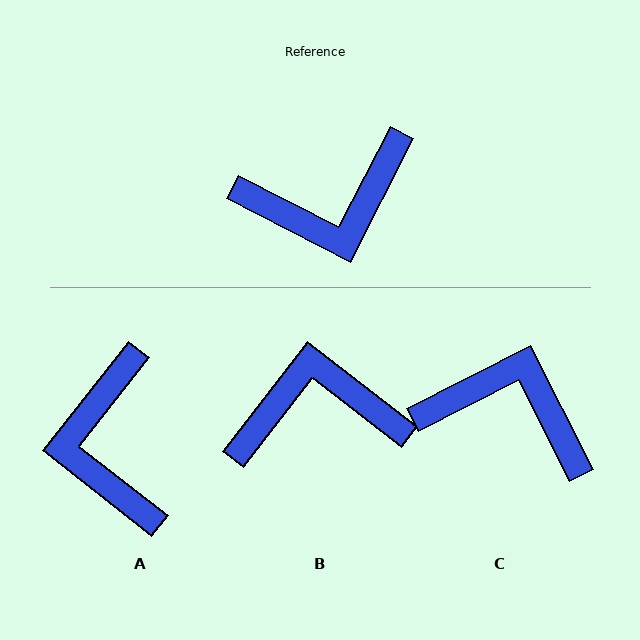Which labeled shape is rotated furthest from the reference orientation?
B, about 170 degrees away.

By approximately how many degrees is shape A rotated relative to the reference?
Approximately 101 degrees clockwise.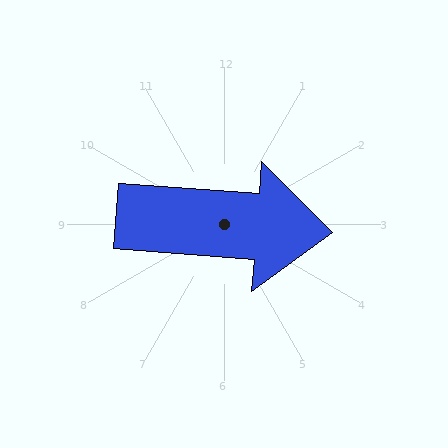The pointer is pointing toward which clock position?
Roughly 3 o'clock.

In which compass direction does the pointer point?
East.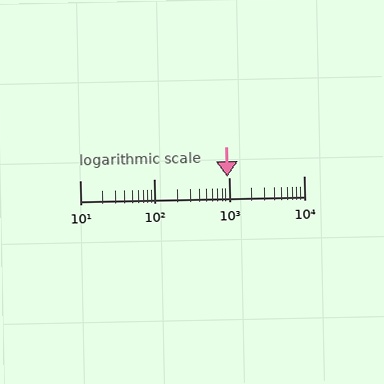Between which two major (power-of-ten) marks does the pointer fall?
The pointer is between 100 and 1000.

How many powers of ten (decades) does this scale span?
The scale spans 3 decades, from 10 to 10000.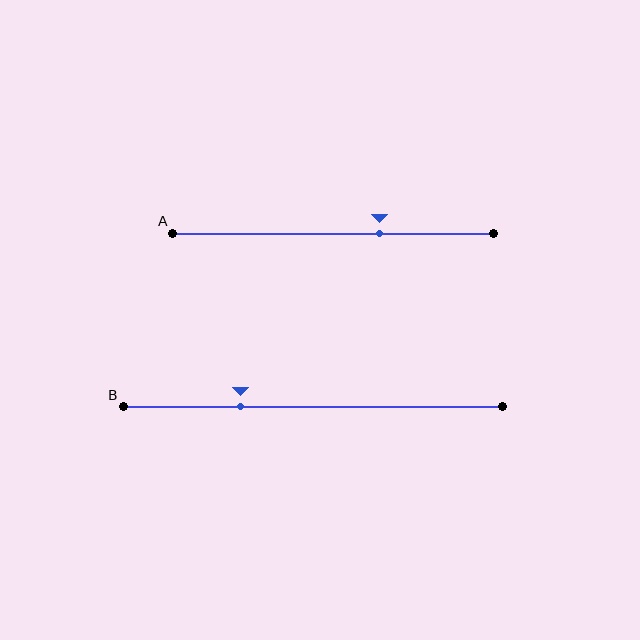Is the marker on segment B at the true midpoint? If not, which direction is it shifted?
No, the marker on segment B is shifted to the left by about 19% of the segment length.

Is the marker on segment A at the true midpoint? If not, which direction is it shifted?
No, the marker on segment A is shifted to the right by about 14% of the segment length.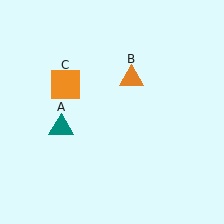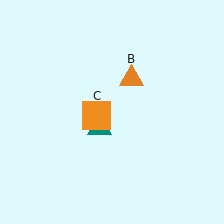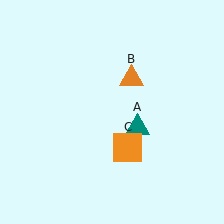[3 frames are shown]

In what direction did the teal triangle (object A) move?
The teal triangle (object A) moved right.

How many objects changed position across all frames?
2 objects changed position: teal triangle (object A), orange square (object C).